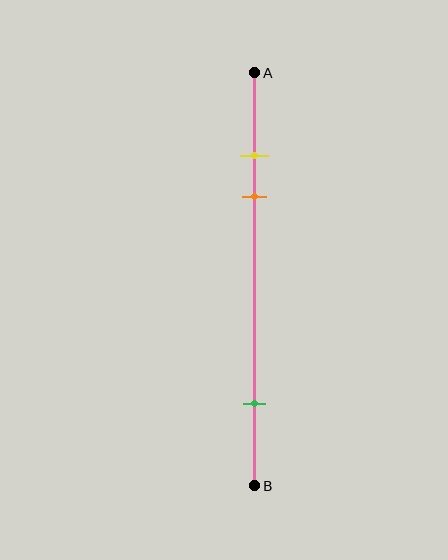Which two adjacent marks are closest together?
The yellow and orange marks are the closest adjacent pair.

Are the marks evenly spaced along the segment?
No, the marks are not evenly spaced.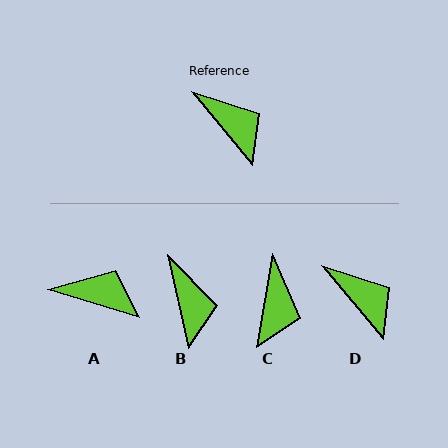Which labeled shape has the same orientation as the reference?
D.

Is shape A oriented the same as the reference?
No, it is off by about 34 degrees.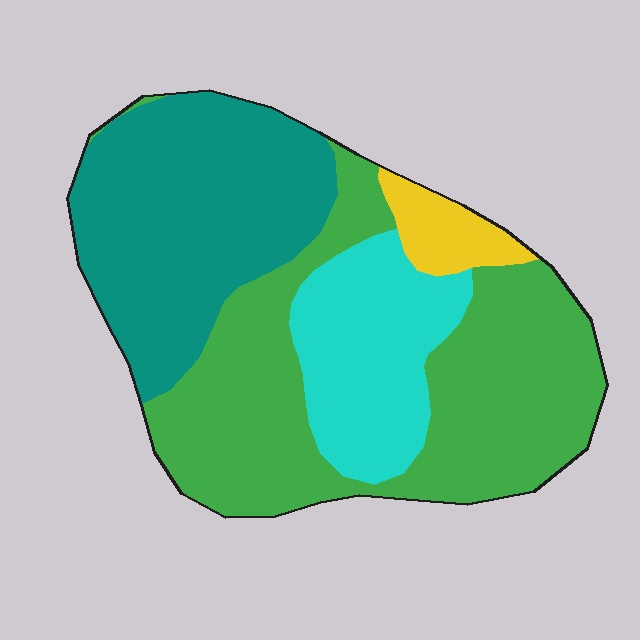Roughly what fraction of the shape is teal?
Teal takes up about one third (1/3) of the shape.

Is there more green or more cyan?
Green.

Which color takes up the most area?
Green, at roughly 45%.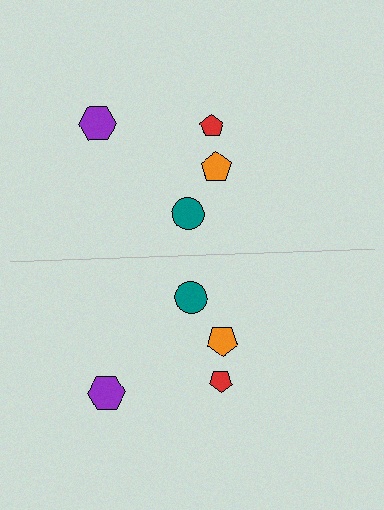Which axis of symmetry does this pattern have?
The pattern has a horizontal axis of symmetry running through the center of the image.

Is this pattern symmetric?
Yes, this pattern has bilateral (reflection) symmetry.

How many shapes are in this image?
There are 8 shapes in this image.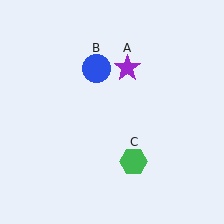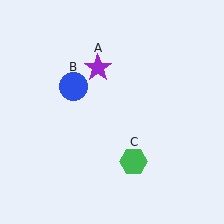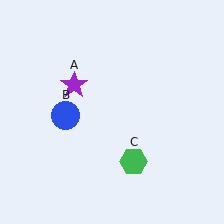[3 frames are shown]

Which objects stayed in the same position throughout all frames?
Green hexagon (object C) remained stationary.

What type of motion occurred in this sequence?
The purple star (object A), blue circle (object B) rotated counterclockwise around the center of the scene.